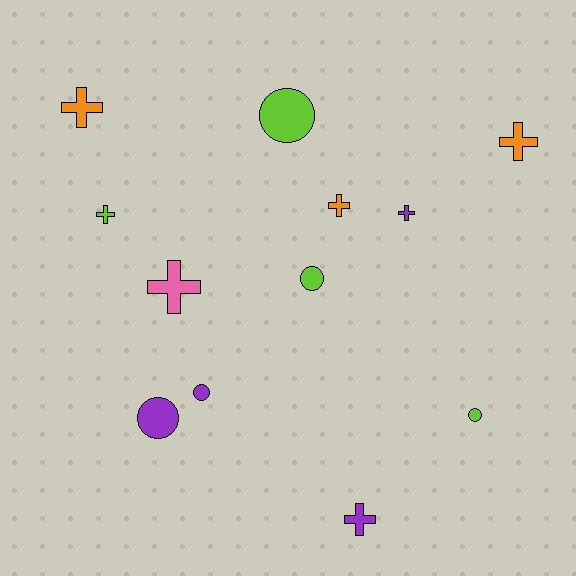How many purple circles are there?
There are 2 purple circles.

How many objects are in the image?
There are 12 objects.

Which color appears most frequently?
Purple, with 4 objects.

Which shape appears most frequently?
Cross, with 7 objects.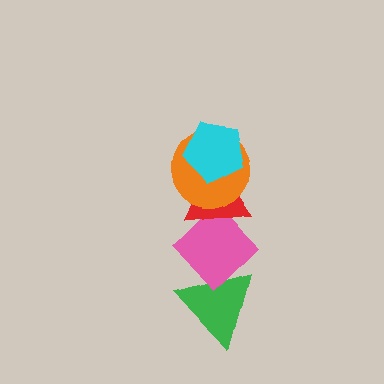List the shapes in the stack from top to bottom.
From top to bottom: the cyan pentagon, the orange circle, the red triangle, the pink diamond, the green triangle.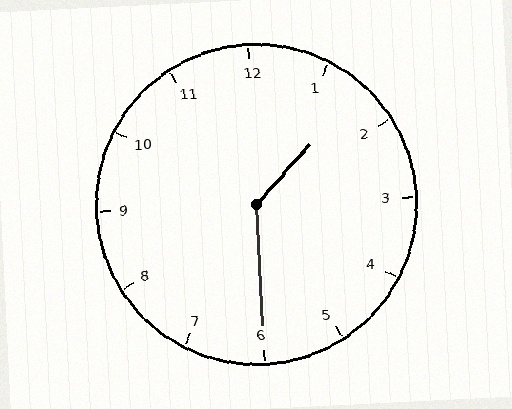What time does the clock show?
1:30.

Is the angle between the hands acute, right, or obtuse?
It is obtuse.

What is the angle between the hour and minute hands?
Approximately 135 degrees.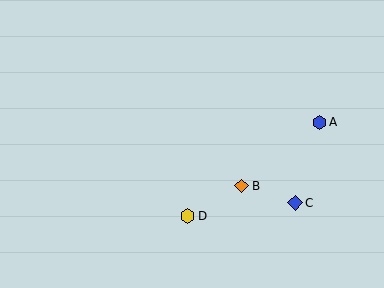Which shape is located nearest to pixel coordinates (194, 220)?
The yellow hexagon (labeled D) at (187, 216) is nearest to that location.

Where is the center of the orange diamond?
The center of the orange diamond is at (242, 186).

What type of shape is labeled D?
Shape D is a yellow hexagon.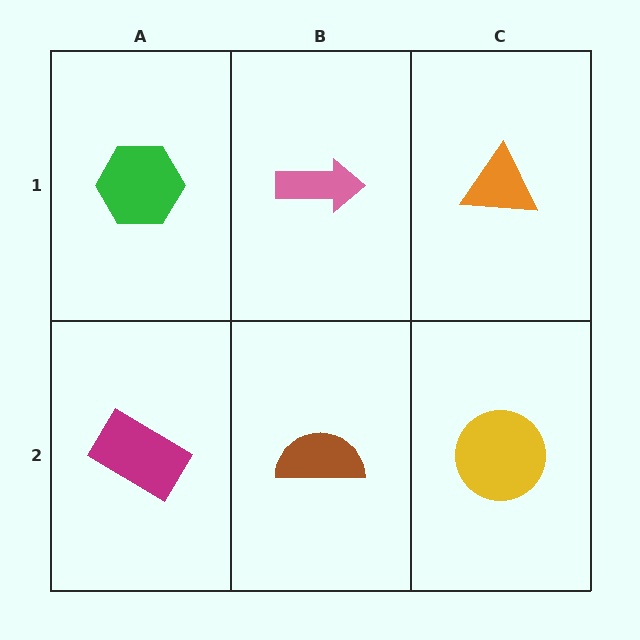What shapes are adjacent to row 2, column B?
A pink arrow (row 1, column B), a magenta rectangle (row 2, column A), a yellow circle (row 2, column C).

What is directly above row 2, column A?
A green hexagon.